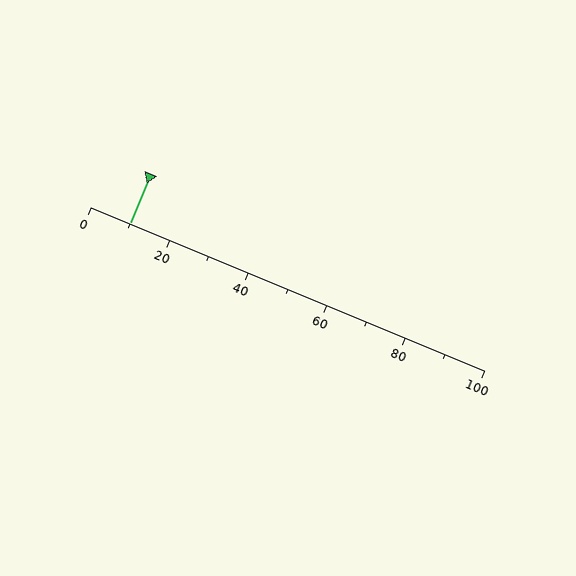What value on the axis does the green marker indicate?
The marker indicates approximately 10.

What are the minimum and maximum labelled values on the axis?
The axis runs from 0 to 100.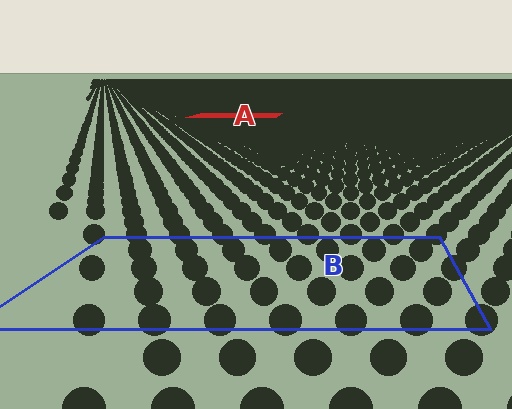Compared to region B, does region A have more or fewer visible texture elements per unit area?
Region A has more texture elements per unit area — they are packed more densely because it is farther away.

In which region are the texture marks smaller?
The texture marks are smaller in region A, because it is farther away.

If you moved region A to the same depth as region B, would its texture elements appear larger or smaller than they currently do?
They would appear larger. At a closer depth, the same texture elements are projected at a bigger on-screen size.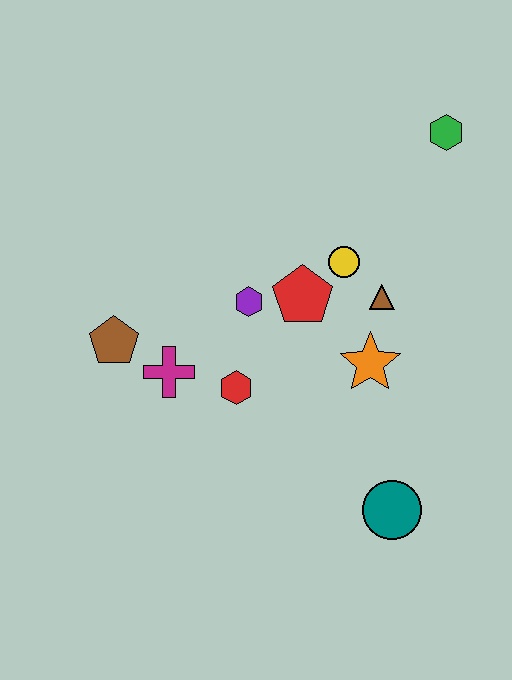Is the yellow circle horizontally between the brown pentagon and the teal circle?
Yes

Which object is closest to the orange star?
The brown triangle is closest to the orange star.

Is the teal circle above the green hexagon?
No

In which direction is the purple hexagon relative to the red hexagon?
The purple hexagon is above the red hexagon.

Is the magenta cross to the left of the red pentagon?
Yes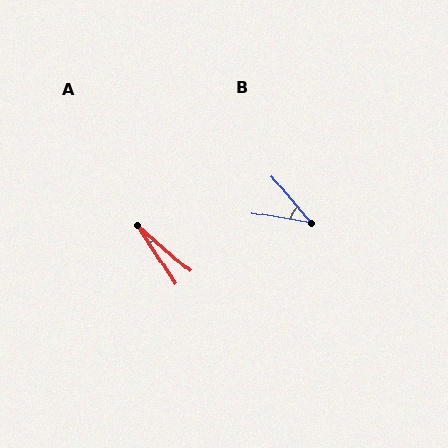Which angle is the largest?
B, at approximately 41 degrees.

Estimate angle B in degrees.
Approximately 41 degrees.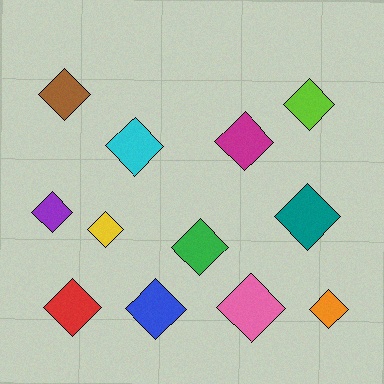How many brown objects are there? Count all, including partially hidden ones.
There is 1 brown object.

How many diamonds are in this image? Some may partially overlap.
There are 12 diamonds.